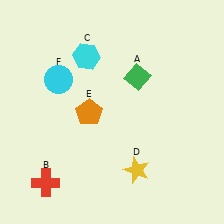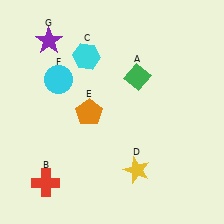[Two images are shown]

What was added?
A purple star (G) was added in Image 2.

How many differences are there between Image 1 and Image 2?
There is 1 difference between the two images.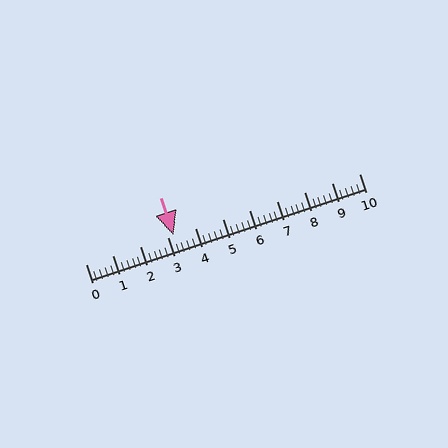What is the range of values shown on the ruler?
The ruler shows values from 0 to 10.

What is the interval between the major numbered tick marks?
The major tick marks are spaced 1 units apart.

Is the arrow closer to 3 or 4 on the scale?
The arrow is closer to 3.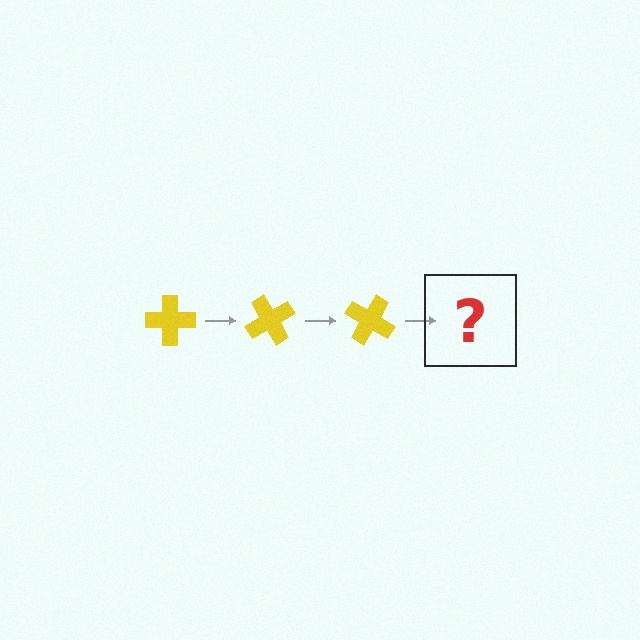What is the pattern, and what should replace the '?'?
The pattern is that the cross rotates 60 degrees each step. The '?' should be a yellow cross rotated 180 degrees.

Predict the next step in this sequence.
The next step is a yellow cross rotated 180 degrees.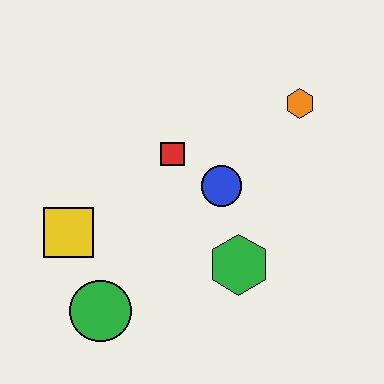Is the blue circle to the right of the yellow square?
Yes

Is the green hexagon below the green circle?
No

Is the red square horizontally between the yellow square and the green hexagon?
Yes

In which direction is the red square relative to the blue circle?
The red square is to the left of the blue circle.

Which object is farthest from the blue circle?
The green circle is farthest from the blue circle.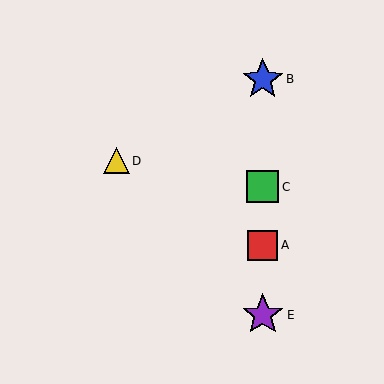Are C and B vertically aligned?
Yes, both are at x≈263.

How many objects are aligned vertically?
4 objects (A, B, C, E) are aligned vertically.